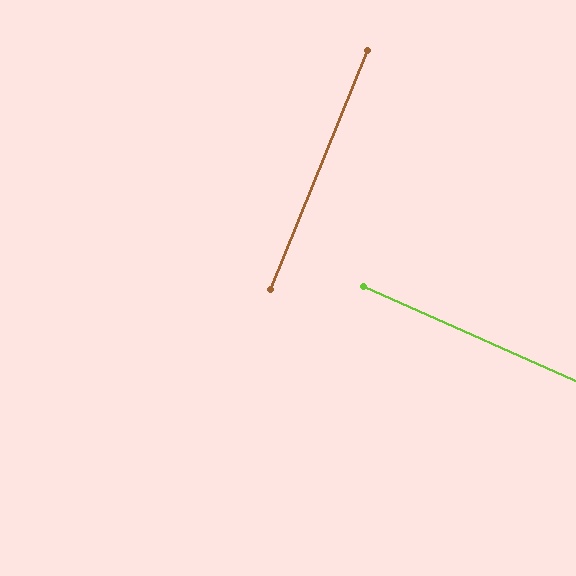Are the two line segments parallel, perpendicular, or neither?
Perpendicular — they meet at approximately 88°.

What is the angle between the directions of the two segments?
Approximately 88 degrees.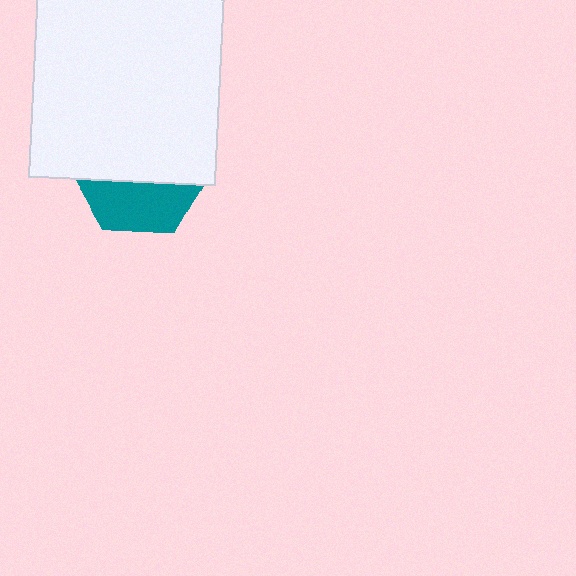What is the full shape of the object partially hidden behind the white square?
The partially hidden object is a teal hexagon.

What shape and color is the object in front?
The object in front is a white square.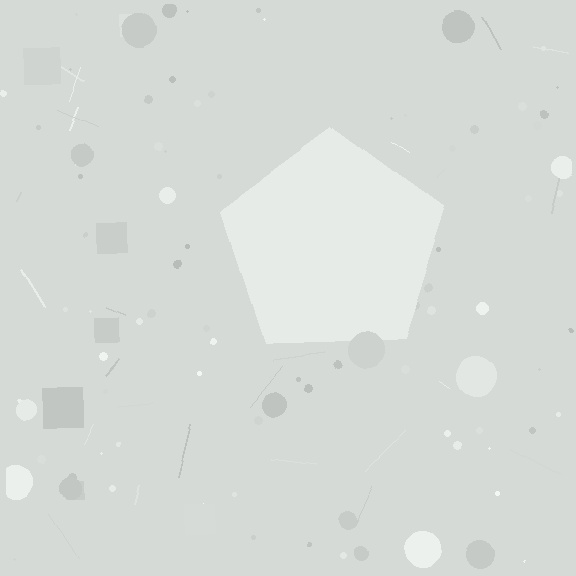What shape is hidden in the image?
A pentagon is hidden in the image.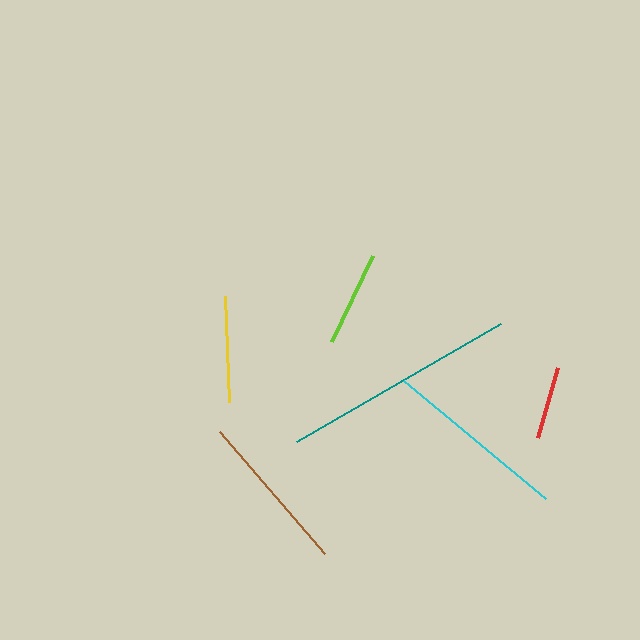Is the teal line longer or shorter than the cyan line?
The teal line is longer than the cyan line.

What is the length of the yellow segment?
The yellow segment is approximately 106 pixels long.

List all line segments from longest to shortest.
From longest to shortest: teal, cyan, brown, yellow, lime, red.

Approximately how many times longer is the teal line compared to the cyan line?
The teal line is approximately 1.3 times the length of the cyan line.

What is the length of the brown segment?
The brown segment is approximately 162 pixels long.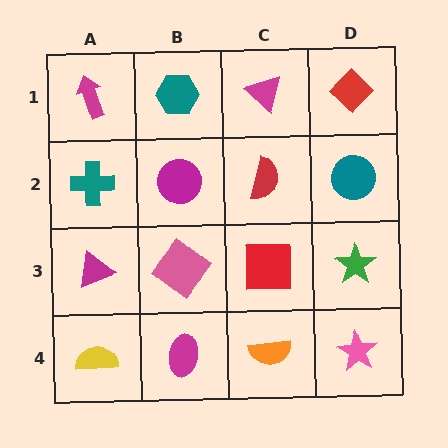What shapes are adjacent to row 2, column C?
A magenta triangle (row 1, column C), a red square (row 3, column C), a magenta circle (row 2, column B), a teal circle (row 2, column D).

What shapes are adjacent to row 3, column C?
A red semicircle (row 2, column C), an orange semicircle (row 4, column C), a pink diamond (row 3, column B), a green star (row 3, column D).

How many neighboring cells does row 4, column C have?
3.